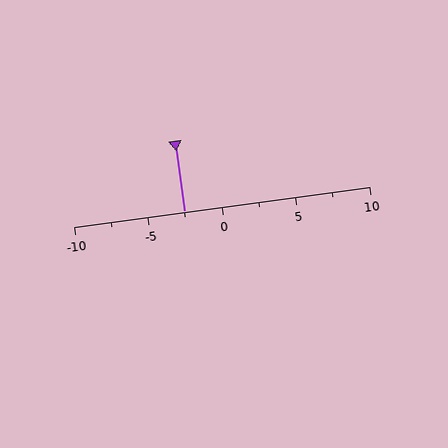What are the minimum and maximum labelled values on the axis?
The axis runs from -10 to 10.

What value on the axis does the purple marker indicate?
The marker indicates approximately -2.5.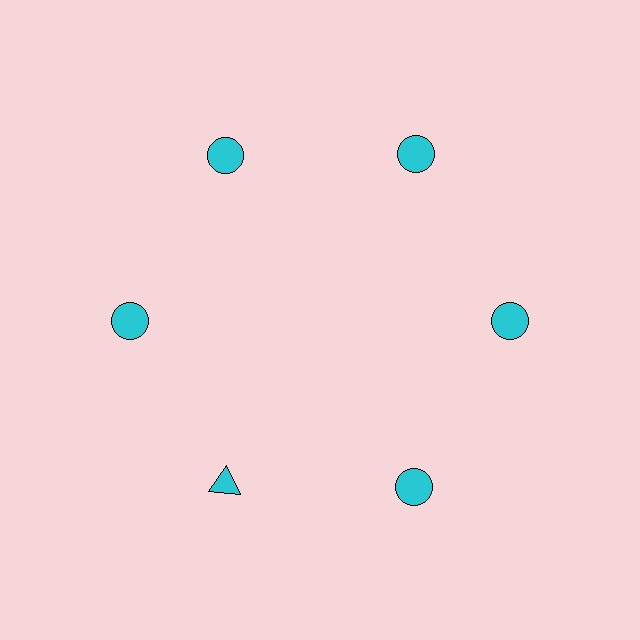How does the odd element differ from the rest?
It has a different shape: triangle instead of circle.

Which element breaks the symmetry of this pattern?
The cyan triangle at roughly the 7 o'clock position breaks the symmetry. All other shapes are cyan circles.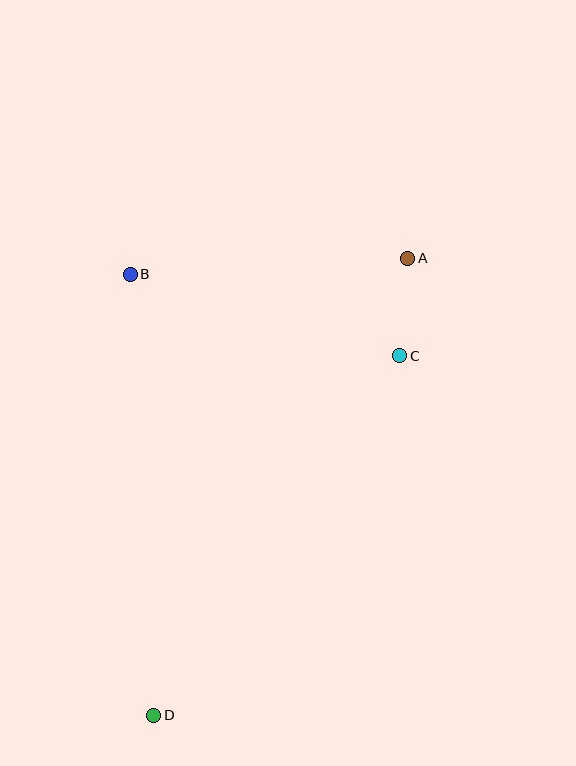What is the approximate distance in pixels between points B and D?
The distance between B and D is approximately 442 pixels.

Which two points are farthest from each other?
Points A and D are farthest from each other.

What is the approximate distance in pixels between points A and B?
The distance between A and B is approximately 278 pixels.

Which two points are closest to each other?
Points A and C are closest to each other.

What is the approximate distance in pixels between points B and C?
The distance between B and C is approximately 281 pixels.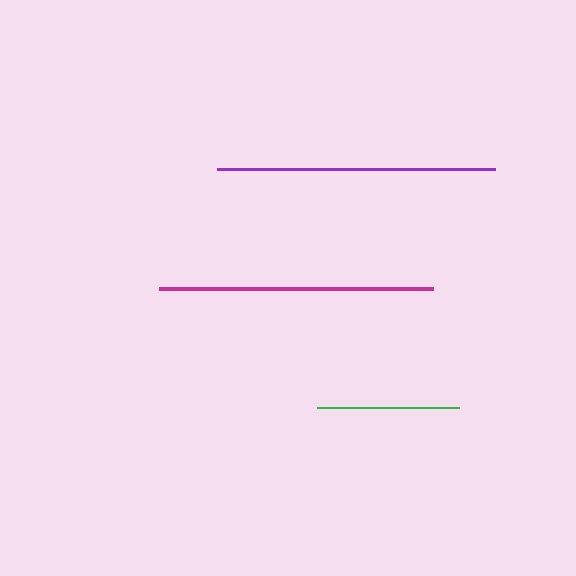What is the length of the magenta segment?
The magenta segment is approximately 274 pixels long.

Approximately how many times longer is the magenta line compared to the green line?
The magenta line is approximately 1.9 times the length of the green line.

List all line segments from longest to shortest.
From longest to shortest: purple, magenta, green.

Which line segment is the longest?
The purple line is the longest at approximately 278 pixels.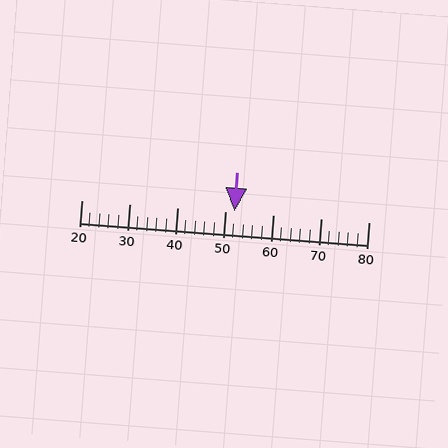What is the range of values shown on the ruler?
The ruler shows values from 20 to 80.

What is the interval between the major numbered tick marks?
The major tick marks are spaced 10 units apart.